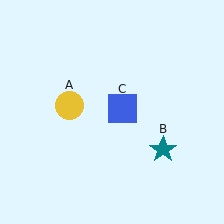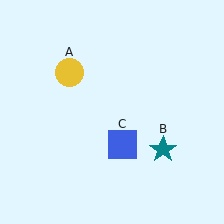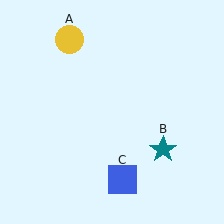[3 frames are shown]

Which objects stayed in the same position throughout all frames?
Teal star (object B) remained stationary.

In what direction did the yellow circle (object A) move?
The yellow circle (object A) moved up.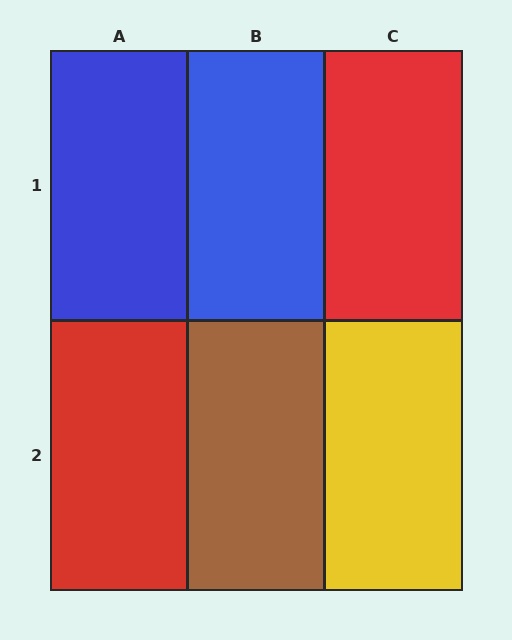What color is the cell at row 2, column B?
Brown.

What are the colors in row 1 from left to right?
Blue, blue, red.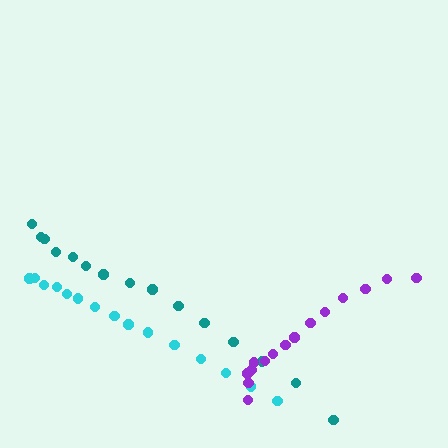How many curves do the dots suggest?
There are 3 distinct paths.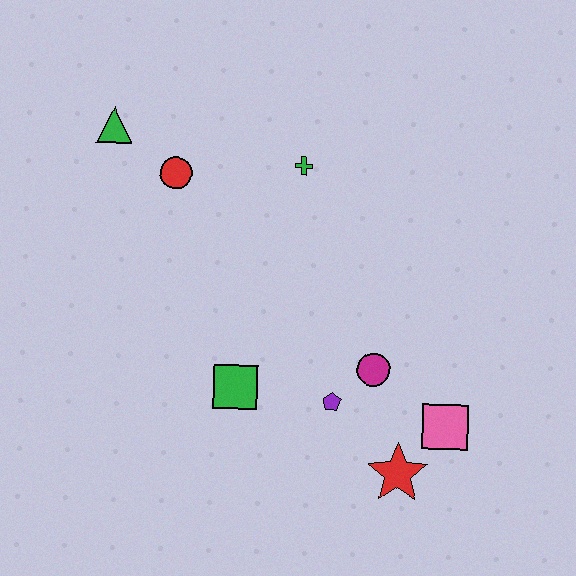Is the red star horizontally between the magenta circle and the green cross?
No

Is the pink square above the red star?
Yes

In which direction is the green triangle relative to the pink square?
The green triangle is to the left of the pink square.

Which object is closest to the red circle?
The green triangle is closest to the red circle.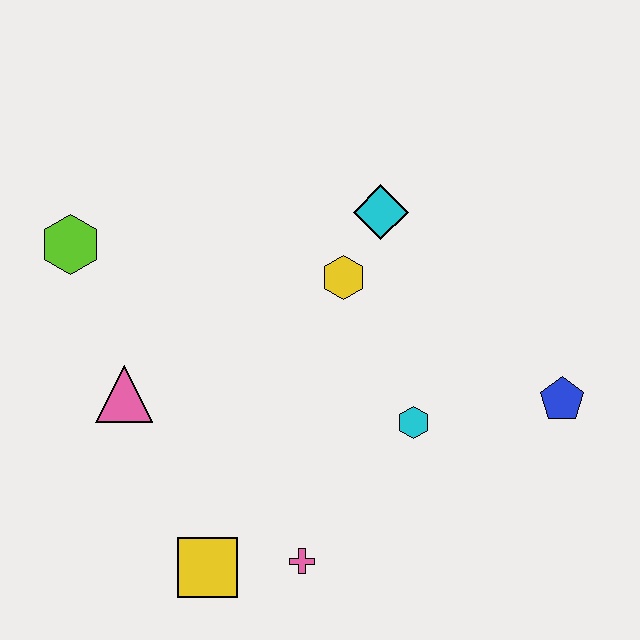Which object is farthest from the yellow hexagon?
The yellow square is farthest from the yellow hexagon.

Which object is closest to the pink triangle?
The lime hexagon is closest to the pink triangle.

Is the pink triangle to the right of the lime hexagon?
Yes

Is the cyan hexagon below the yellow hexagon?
Yes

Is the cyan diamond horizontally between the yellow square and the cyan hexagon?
Yes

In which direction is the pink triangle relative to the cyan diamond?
The pink triangle is to the left of the cyan diamond.